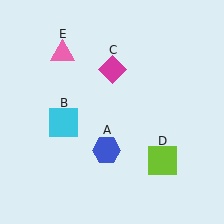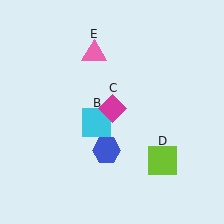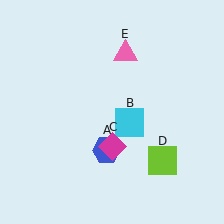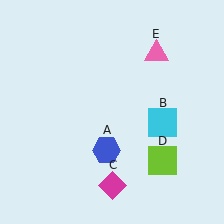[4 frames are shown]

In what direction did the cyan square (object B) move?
The cyan square (object B) moved right.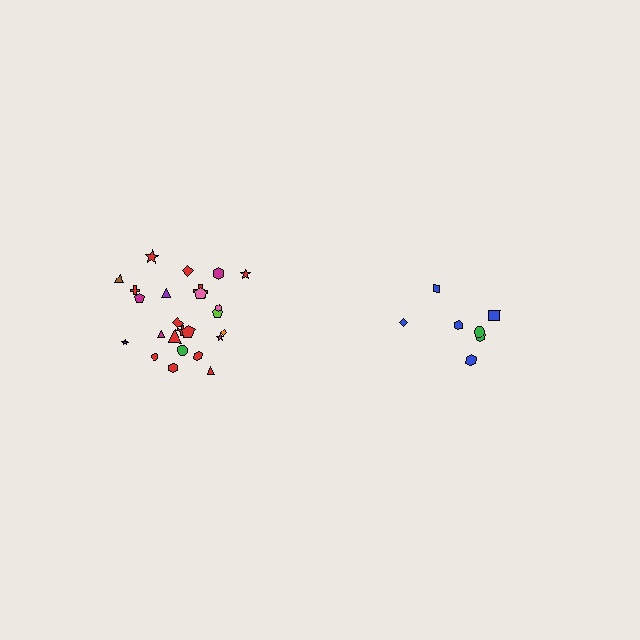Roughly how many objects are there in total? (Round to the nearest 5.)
Roughly 30 objects in total.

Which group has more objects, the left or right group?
The left group.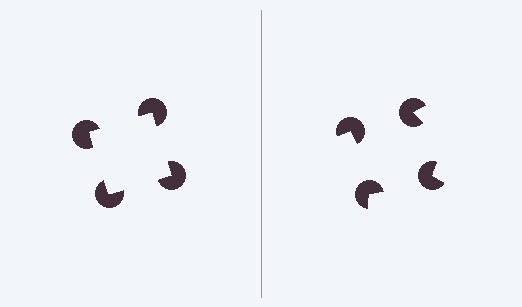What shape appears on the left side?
An illusory square.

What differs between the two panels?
The pac-man discs are positioned identically on both sides; only the wedge orientations differ. On the left they align to a square; on the right they are misaligned.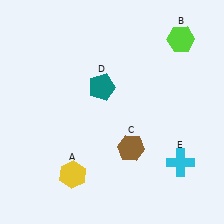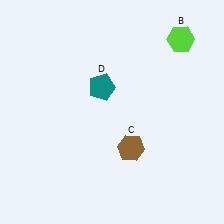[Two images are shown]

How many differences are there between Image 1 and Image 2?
There are 2 differences between the two images.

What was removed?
The yellow hexagon (A), the cyan cross (E) were removed in Image 2.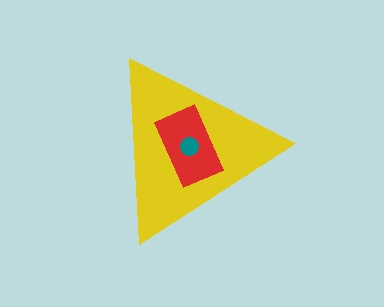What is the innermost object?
The teal circle.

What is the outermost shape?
The yellow triangle.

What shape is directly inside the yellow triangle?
The red rectangle.